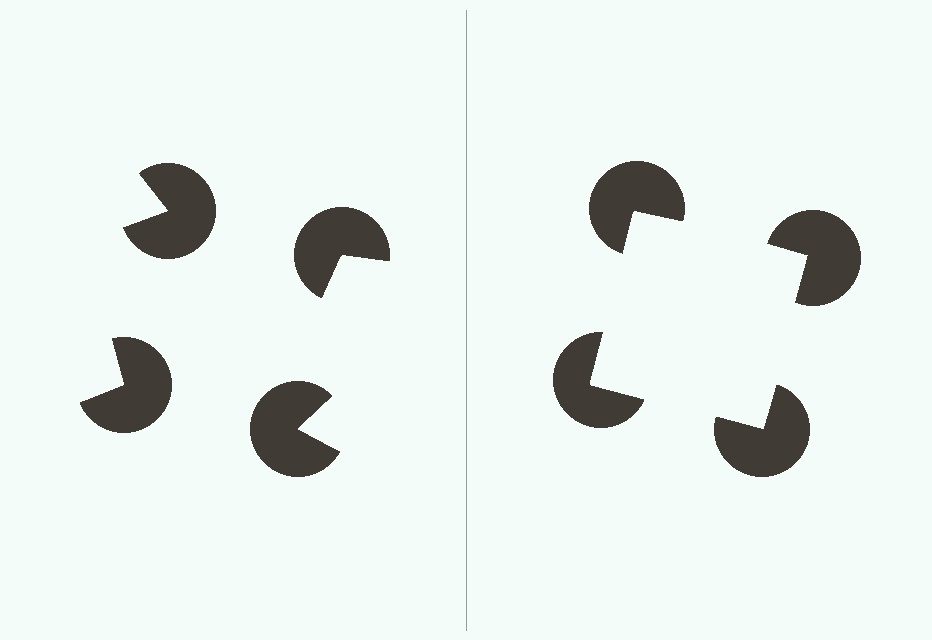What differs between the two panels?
The pac-man discs are positioned identically on both sides; only the wedge orientations differ. On the right they align to a square; on the left they are misaligned.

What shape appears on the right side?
An illusory square.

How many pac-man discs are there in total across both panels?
8 — 4 on each side.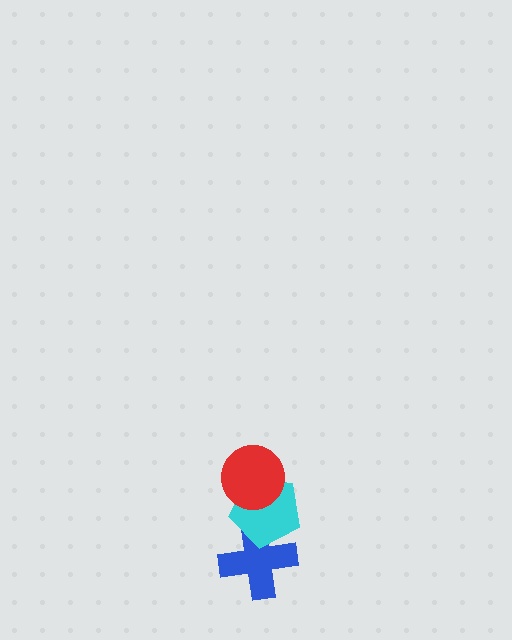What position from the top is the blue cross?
The blue cross is 3rd from the top.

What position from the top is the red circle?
The red circle is 1st from the top.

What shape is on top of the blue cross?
The cyan pentagon is on top of the blue cross.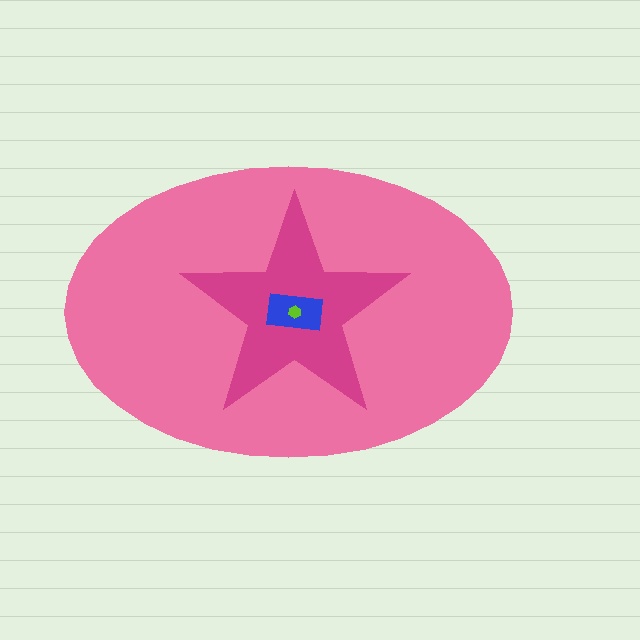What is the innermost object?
The lime hexagon.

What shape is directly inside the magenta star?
The blue rectangle.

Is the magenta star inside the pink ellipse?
Yes.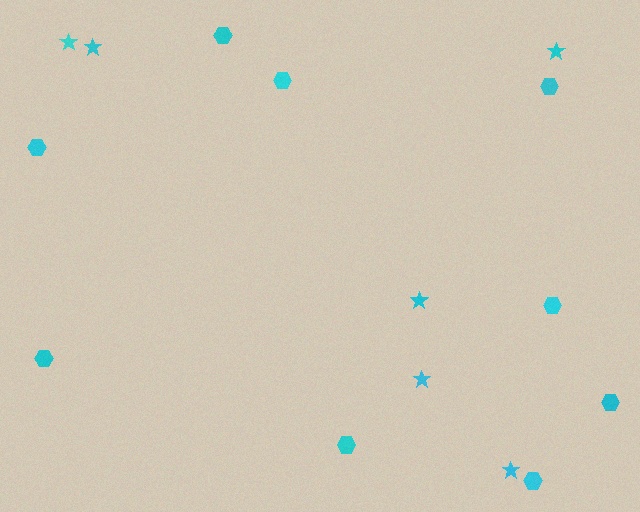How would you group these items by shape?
There are 2 groups: one group of hexagons (9) and one group of stars (6).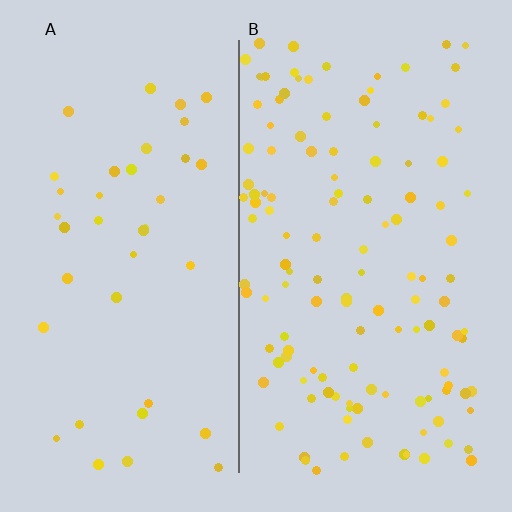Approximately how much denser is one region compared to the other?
Approximately 3.2× — region B over region A.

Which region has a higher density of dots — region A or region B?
B (the right).